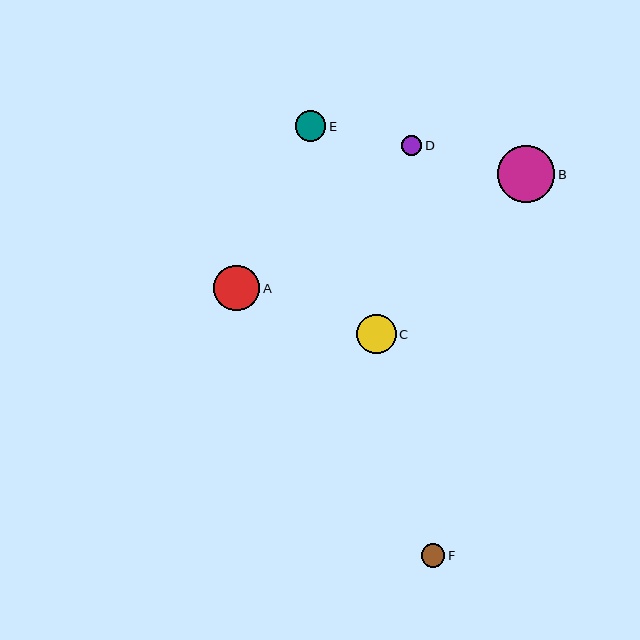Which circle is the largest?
Circle B is the largest with a size of approximately 58 pixels.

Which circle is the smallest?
Circle D is the smallest with a size of approximately 20 pixels.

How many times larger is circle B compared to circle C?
Circle B is approximately 1.5 times the size of circle C.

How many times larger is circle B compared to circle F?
Circle B is approximately 2.4 times the size of circle F.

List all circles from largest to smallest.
From largest to smallest: B, A, C, E, F, D.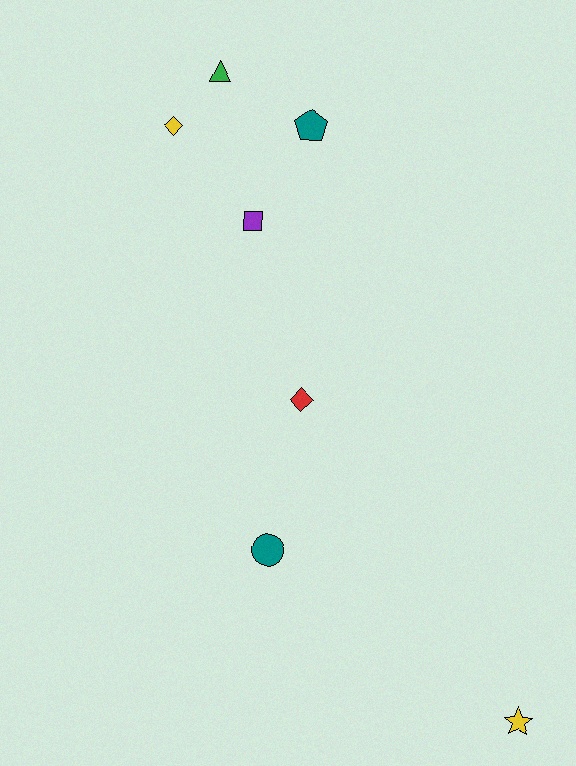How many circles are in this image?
There is 1 circle.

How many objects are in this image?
There are 7 objects.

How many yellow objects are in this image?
There are 2 yellow objects.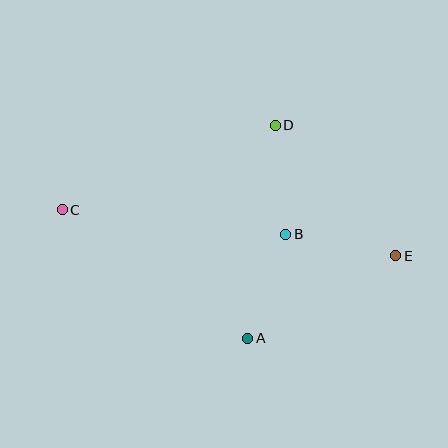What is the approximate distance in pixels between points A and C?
The distance between A and C is approximately 226 pixels.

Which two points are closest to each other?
Points B and D are closest to each other.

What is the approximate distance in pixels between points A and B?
The distance between A and B is approximately 110 pixels.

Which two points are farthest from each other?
Points C and E are farthest from each other.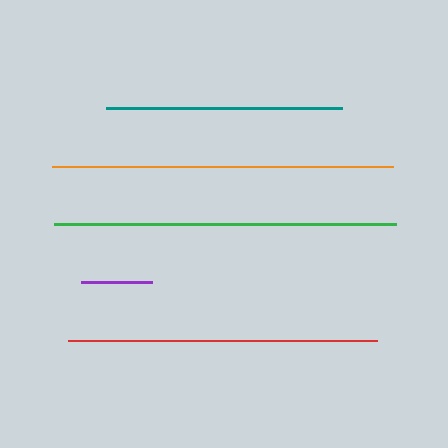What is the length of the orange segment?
The orange segment is approximately 342 pixels long.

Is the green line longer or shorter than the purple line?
The green line is longer than the purple line.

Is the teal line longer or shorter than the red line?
The red line is longer than the teal line.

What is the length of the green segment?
The green segment is approximately 342 pixels long.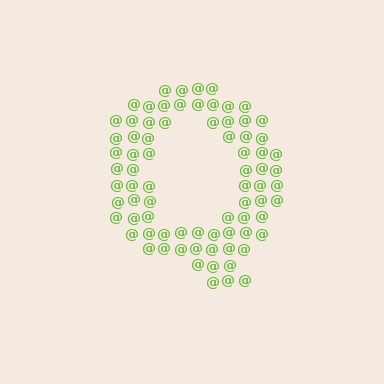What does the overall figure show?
The overall figure shows the letter Q.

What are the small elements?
The small elements are at signs.